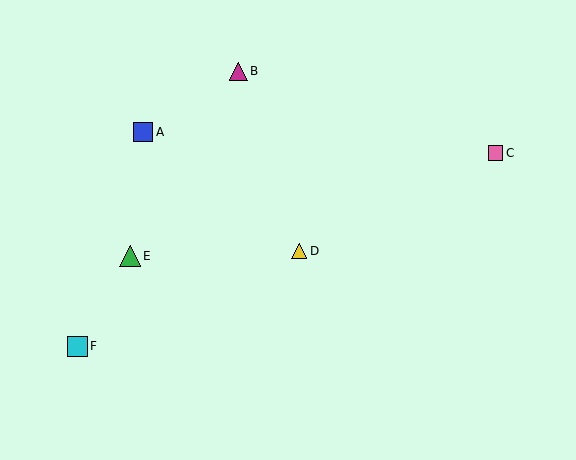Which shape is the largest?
The green triangle (labeled E) is the largest.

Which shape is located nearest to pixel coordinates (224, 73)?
The magenta triangle (labeled B) at (239, 71) is nearest to that location.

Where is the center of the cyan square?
The center of the cyan square is at (77, 346).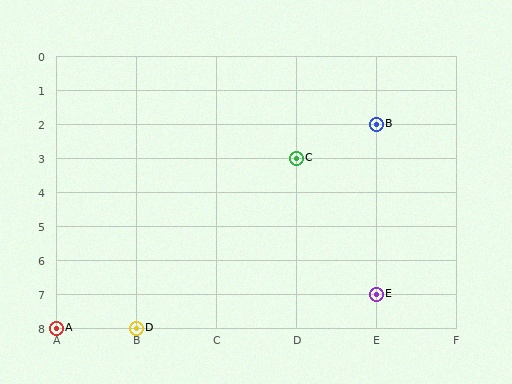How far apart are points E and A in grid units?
Points E and A are 4 columns and 1 row apart (about 4.1 grid units diagonally).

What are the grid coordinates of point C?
Point C is at grid coordinates (D, 3).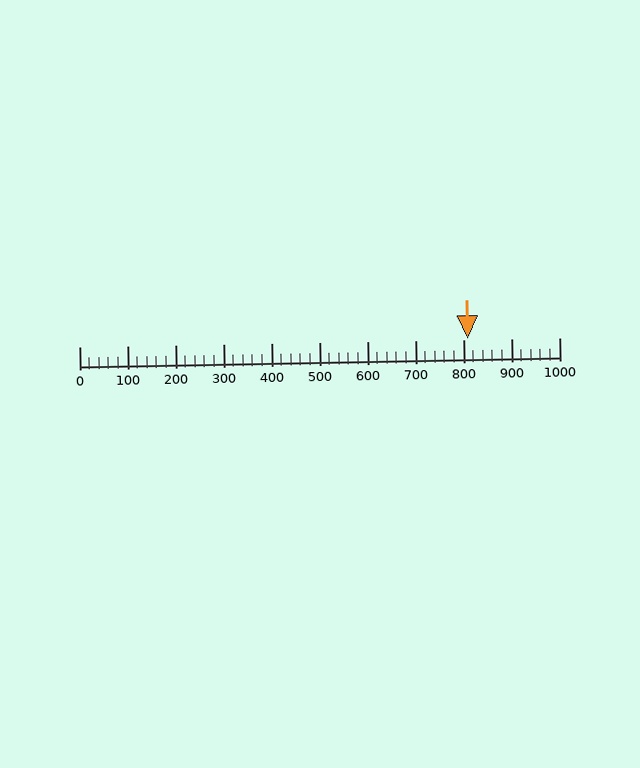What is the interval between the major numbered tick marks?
The major tick marks are spaced 100 units apart.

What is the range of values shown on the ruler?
The ruler shows values from 0 to 1000.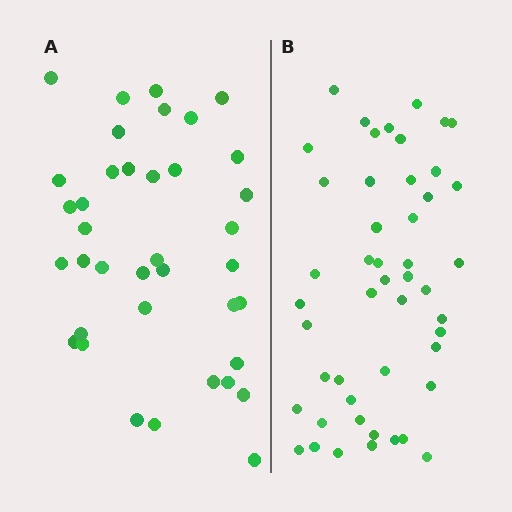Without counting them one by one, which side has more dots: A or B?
Region B (the right region) has more dots.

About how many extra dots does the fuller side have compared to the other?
Region B has roughly 10 or so more dots than region A.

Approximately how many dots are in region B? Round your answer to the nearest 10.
About 50 dots. (The exact count is 48, which rounds to 50.)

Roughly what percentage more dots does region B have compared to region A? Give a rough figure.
About 25% more.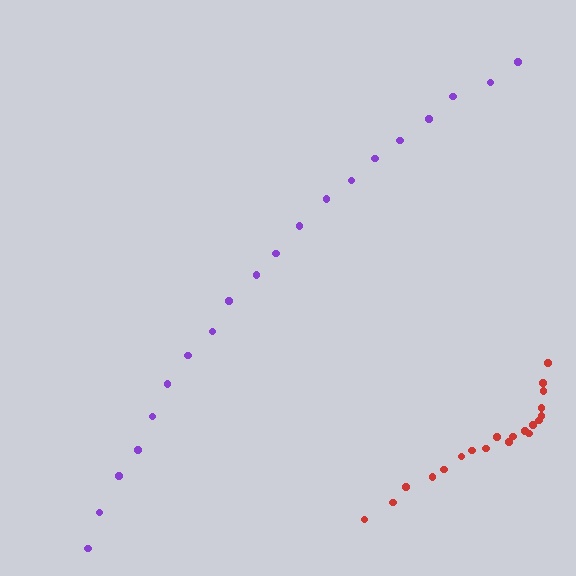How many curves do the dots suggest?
There are 2 distinct paths.